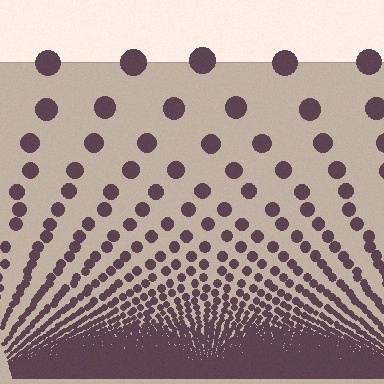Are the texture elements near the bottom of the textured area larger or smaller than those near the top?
Smaller. The gradient is inverted — elements near the bottom are smaller and denser.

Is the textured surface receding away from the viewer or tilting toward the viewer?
The surface appears to tilt toward the viewer. Texture elements get larger and sparser toward the top.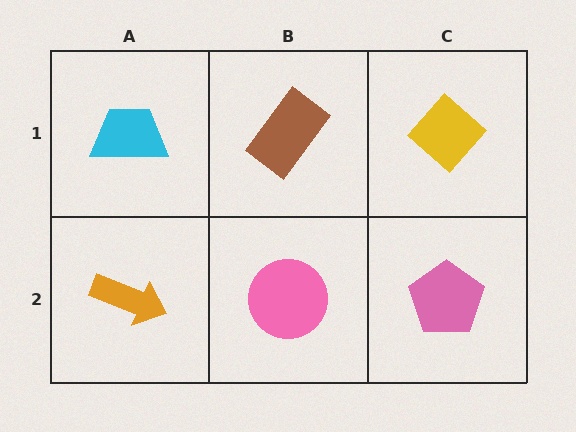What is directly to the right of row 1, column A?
A brown rectangle.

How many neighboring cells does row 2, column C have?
2.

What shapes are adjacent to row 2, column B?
A brown rectangle (row 1, column B), an orange arrow (row 2, column A), a pink pentagon (row 2, column C).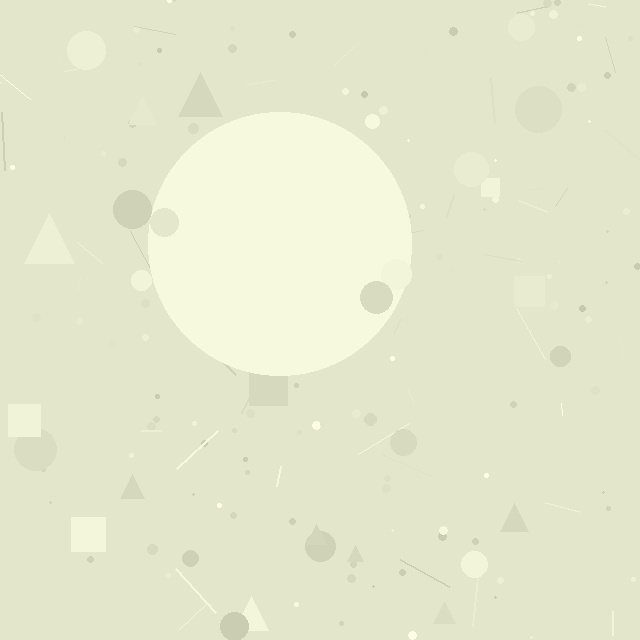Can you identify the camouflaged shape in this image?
The camouflaged shape is a circle.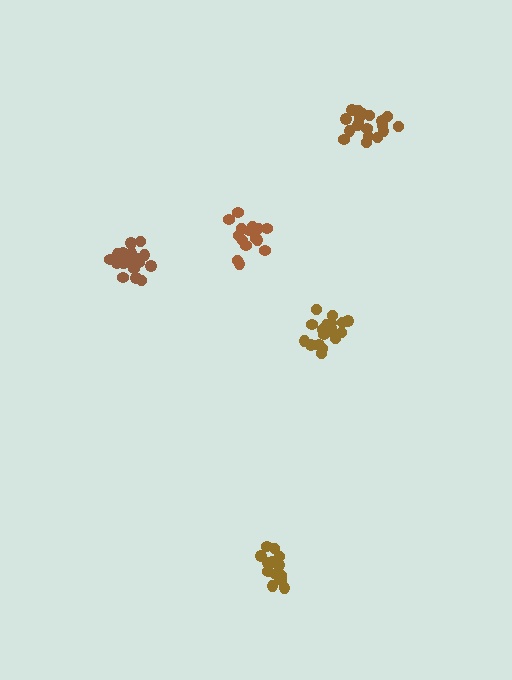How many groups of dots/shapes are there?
There are 5 groups.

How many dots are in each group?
Group 1: 19 dots, Group 2: 15 dots, Group 3: 21 dots, Group 4: 19 dots, Group 5: 15 dots (89 total).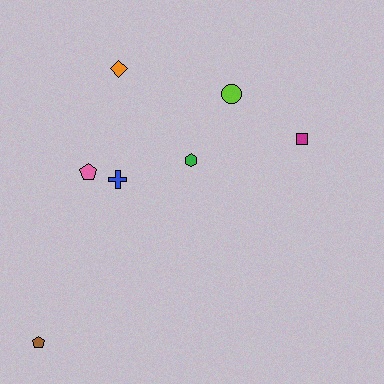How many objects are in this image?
There are 7 objects.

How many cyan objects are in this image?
There are no cyan objects.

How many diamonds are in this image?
There is 1 diamond.